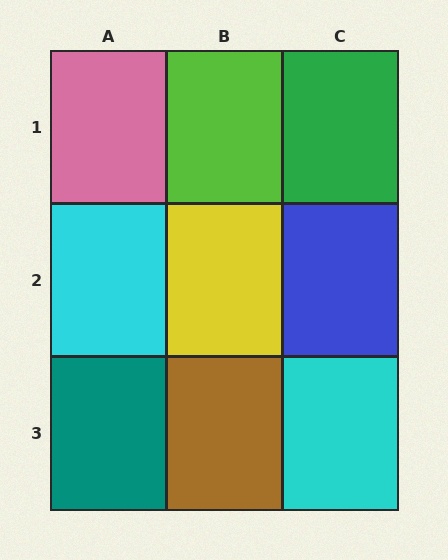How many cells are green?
1 cell is green.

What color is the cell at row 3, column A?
Teal.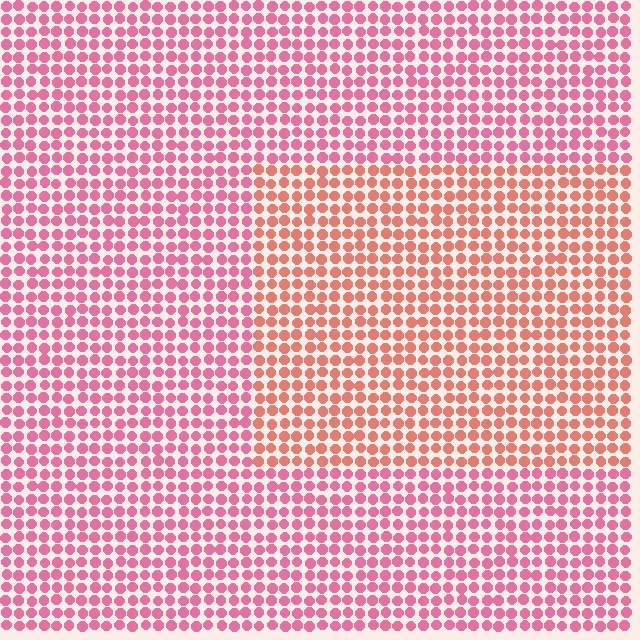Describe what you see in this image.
The image is filled with small pink elements in a uniform arrangement. A rectangle-shaped region is visible where the elements are tinted to a slightly different hue, forming a subtle color boundary.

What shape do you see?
I see a rectangle.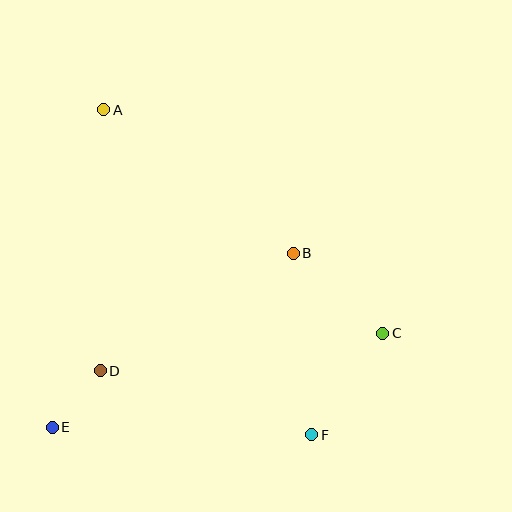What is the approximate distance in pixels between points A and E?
The distance between A and E is approximately 321 pixels.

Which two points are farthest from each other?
Points A and F are farthest from each other.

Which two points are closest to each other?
Points D and E are closest to each other.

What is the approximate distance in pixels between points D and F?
The distance between D and F is approximately 221 pixels.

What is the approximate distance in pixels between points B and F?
The distance between B and F is approximately 182 pixels.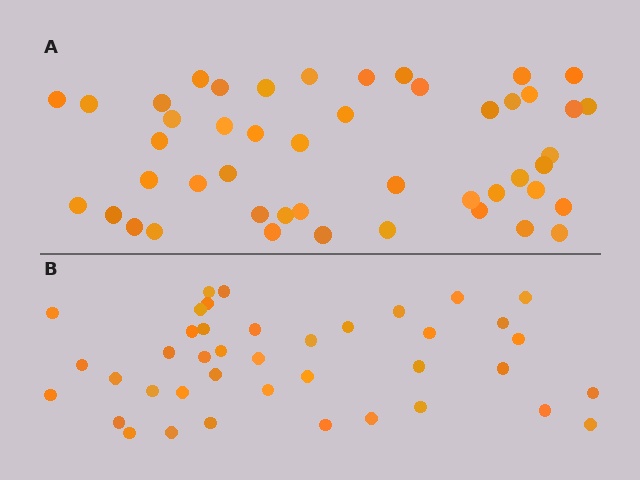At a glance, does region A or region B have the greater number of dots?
Region A (the top region) has more dots.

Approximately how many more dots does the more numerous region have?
Region A has roughly 8 or so more dots than region B.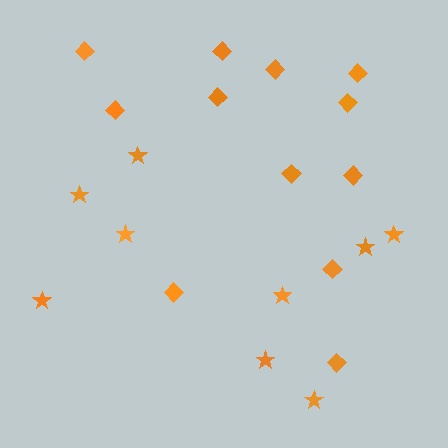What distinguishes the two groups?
There are 2 groups: one group of stars (9) and one group of diamonds (12).